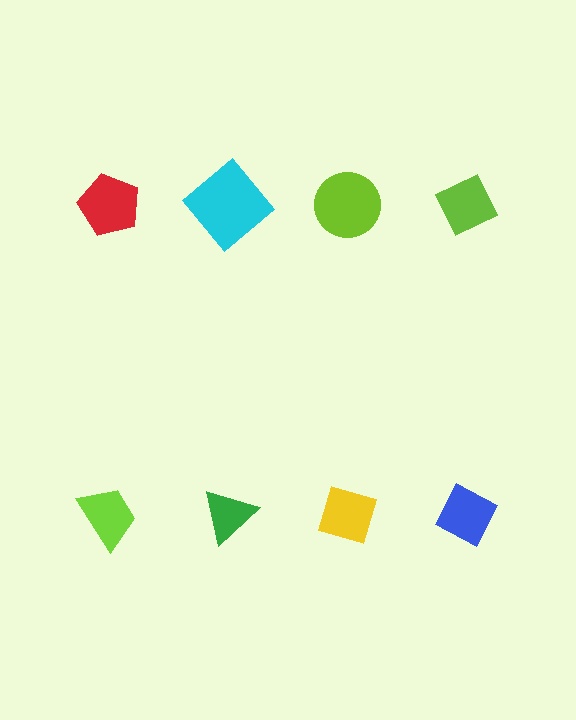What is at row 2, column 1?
A lime trapezoid.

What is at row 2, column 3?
A yellow diamond.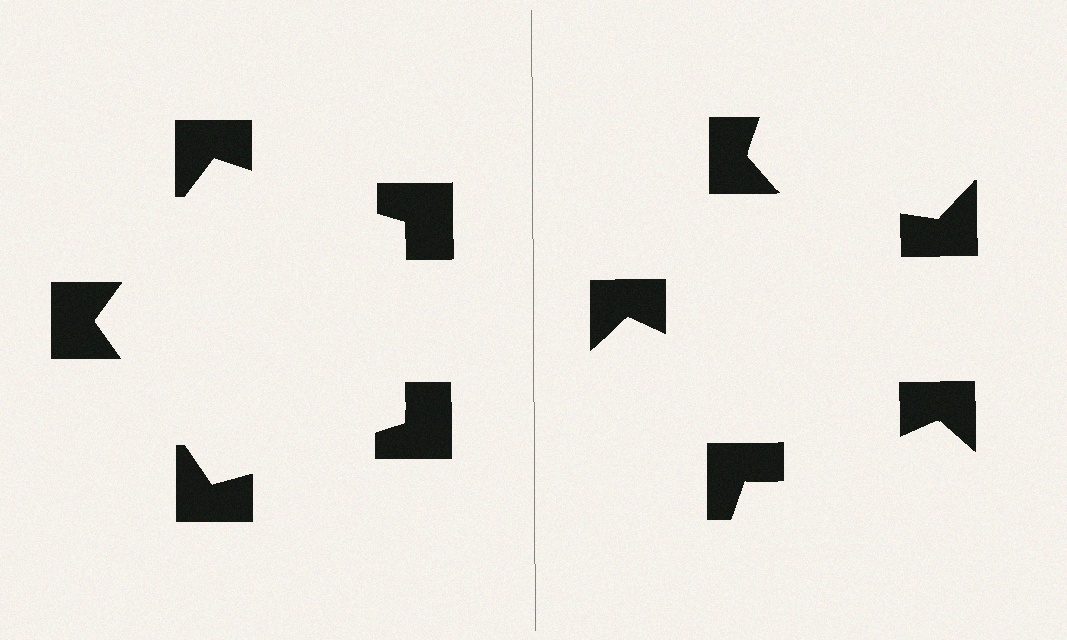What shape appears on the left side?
An illusory pentagon.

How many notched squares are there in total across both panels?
10 — 5 on each side.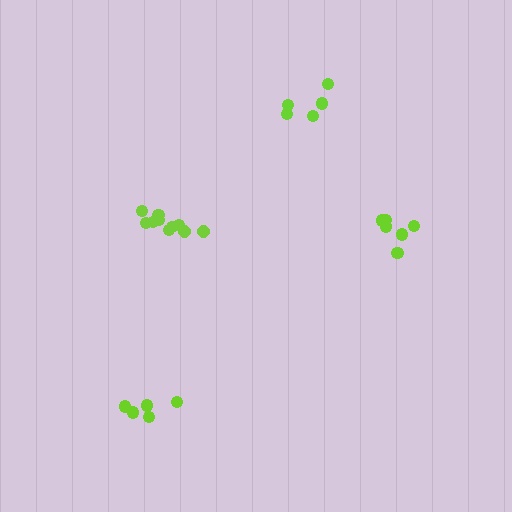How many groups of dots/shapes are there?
There are 4 groups.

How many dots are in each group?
Group 1: 10 dots, Group 2: 6 dots, Group 3: 5 dots, Group 4: 5 dots (26 total).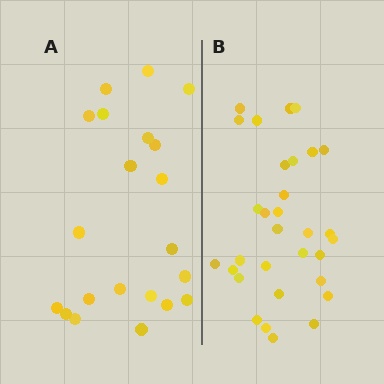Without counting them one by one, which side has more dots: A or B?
Region B (the right region) has more dots.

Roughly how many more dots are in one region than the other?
Region B has roughly 10 or so more dots than region A.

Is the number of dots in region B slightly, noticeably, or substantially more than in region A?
Region B has substantially more. The ratio is roughly 1.5 to 1.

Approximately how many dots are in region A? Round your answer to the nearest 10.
About 20 dots. (The exact count is 21, which rounds to 20.)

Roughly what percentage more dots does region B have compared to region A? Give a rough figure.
About 50% more.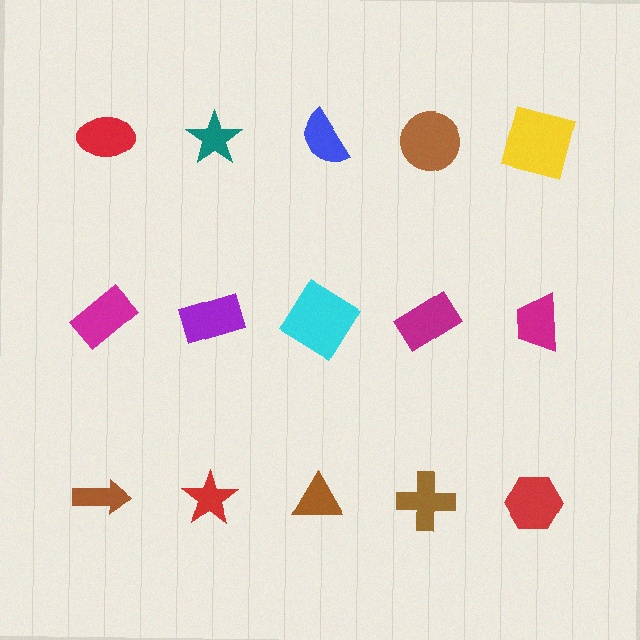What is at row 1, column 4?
A brown circle.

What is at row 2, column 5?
A magenta trapezoid.